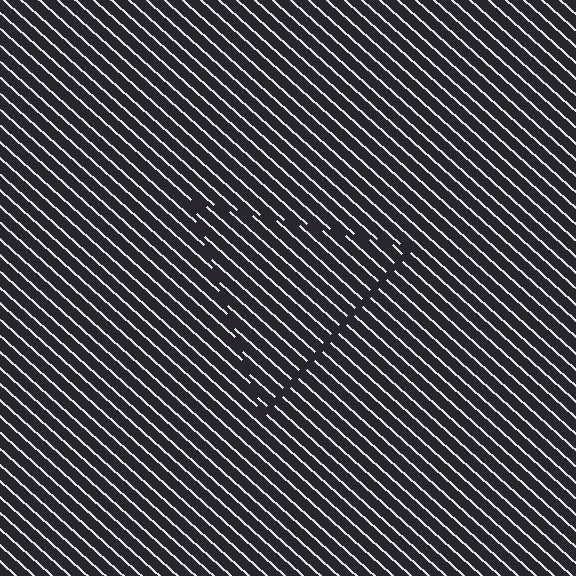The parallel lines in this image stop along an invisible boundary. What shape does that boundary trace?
An illusory triangle. The interior of the shape contains the same grating, shifted by half a period — the contour is defined by the phase discontinuity where line-ends from the inner and outer gratings abut.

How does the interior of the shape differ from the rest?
The interior of the shape contains the same grating, shifted by half a period — the contour is defined by the phase discontinuity where line-ends from the inner and outer gratings abut.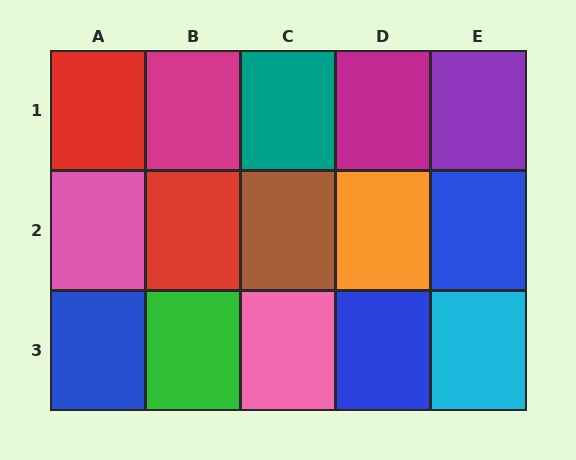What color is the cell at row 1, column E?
Purple.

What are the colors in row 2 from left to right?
Pink, red, brown, orange, blue.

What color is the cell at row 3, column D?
Blue.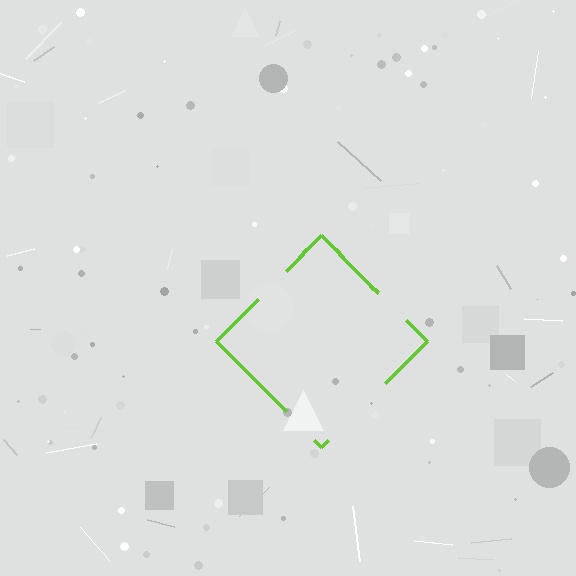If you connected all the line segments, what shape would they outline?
They would outline a diamond.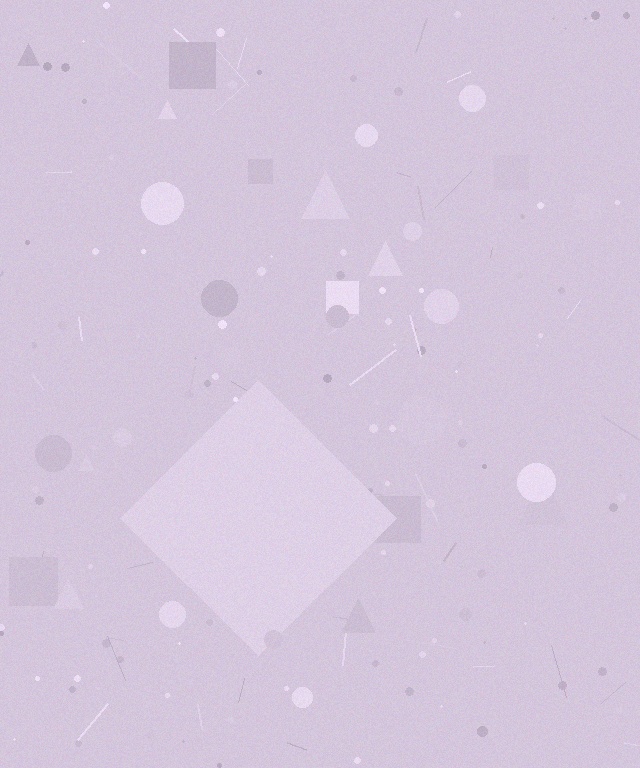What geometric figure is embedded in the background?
A diamond is embedded in the background.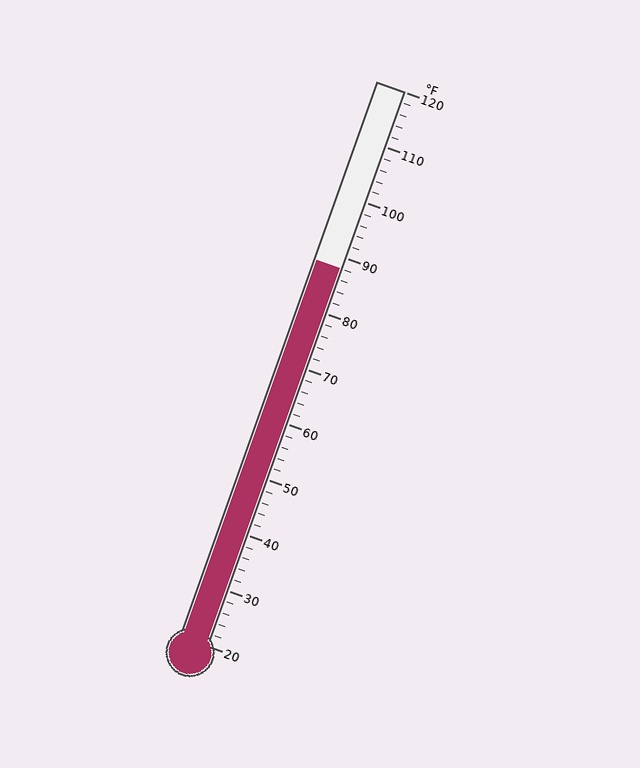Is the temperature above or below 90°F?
The temperature is below 90°F.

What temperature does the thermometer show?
The thermometer shows approximately 88°F.